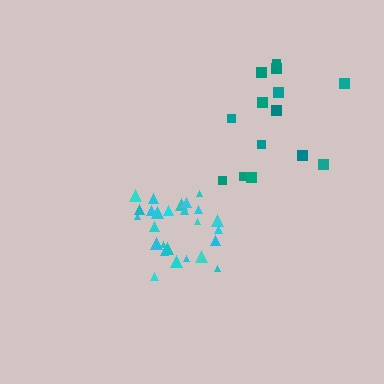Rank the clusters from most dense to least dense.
cyan, teal.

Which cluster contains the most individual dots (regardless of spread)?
Cyan (26).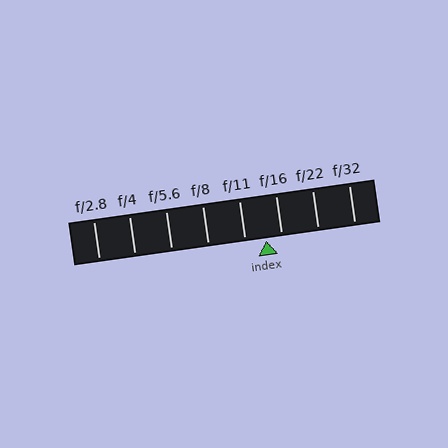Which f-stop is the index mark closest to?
The index mark is closest to f/16.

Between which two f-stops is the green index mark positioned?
The index mark is between f/11 and f/16.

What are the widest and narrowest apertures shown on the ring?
The widest aperture shown is f/2.8 and the narrowest is f/32.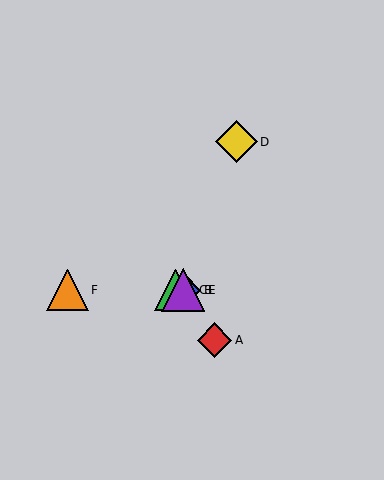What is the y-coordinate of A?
Object A is at y≈340.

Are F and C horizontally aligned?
Yes, both are at y≈290.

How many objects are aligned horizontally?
4 objects (B, C, E, F) are aligned horizontally.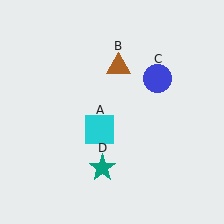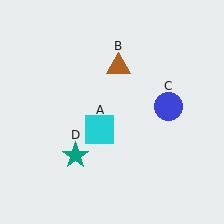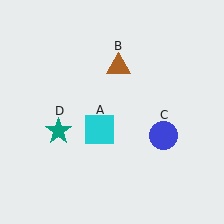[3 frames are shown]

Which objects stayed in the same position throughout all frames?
Cyan square (object A) and brown triangle (object B) remained stationary.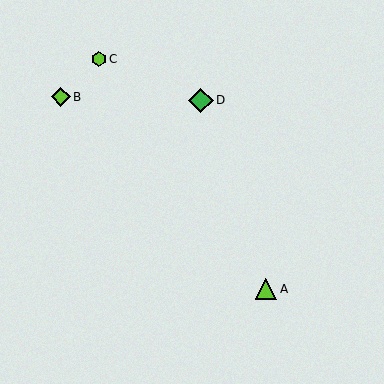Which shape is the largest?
The green diamond (labeled D) is the largest.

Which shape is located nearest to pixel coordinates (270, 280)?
The lime triangle (labeled A) at (266, 289) is nearest to that location.